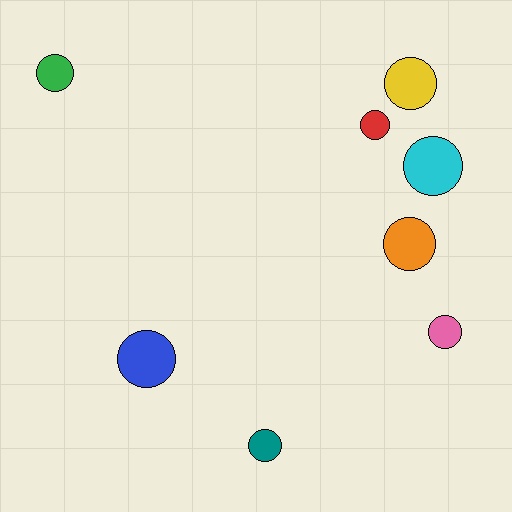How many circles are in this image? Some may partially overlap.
There are 8 circles.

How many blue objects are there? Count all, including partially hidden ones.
There is 1 blue object.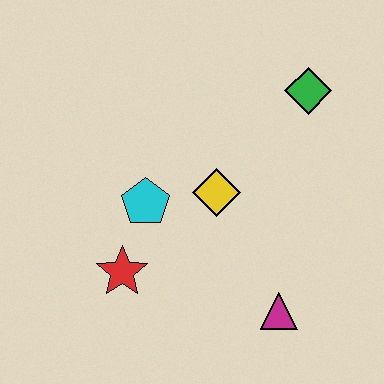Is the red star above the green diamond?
No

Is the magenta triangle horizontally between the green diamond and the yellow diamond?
Yes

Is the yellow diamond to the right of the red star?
Yes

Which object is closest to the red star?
The cyan pentagon is closest to the red star.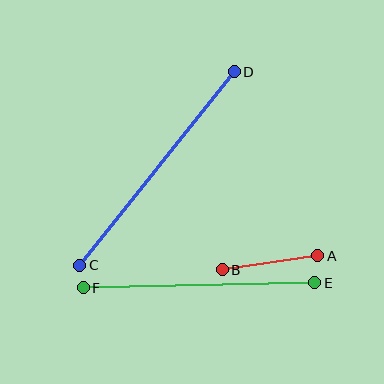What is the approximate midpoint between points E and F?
The midpoint is at approximately (199, 285) pixels.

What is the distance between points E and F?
The distance is approximately 232 pixels.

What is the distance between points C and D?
The distance is approximately 247 pixels.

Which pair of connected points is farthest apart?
Points C and D are farthest apart.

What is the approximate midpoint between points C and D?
The midpoint is at approximately (157, 169) pixels.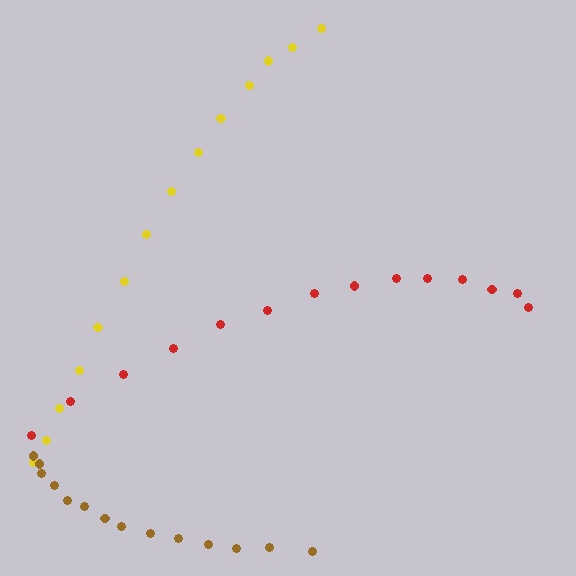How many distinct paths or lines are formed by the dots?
There are 3 distinct paths.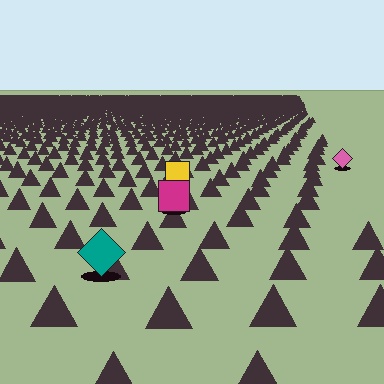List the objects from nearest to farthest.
From nearest to farthest: the teal diamond, the magenta square, the yellow square, the pink diamond.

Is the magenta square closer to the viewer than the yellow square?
Yes. The magenta square is closer — you can tell from the texture gradient: the ground texture is coarser near it.